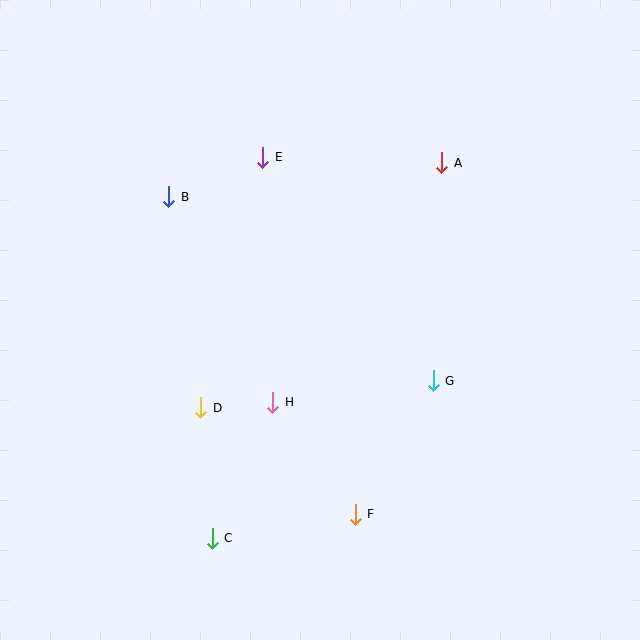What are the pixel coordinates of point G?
Point G is at (433, 381).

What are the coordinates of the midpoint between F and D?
The midpoint between F and D is at (278, 461).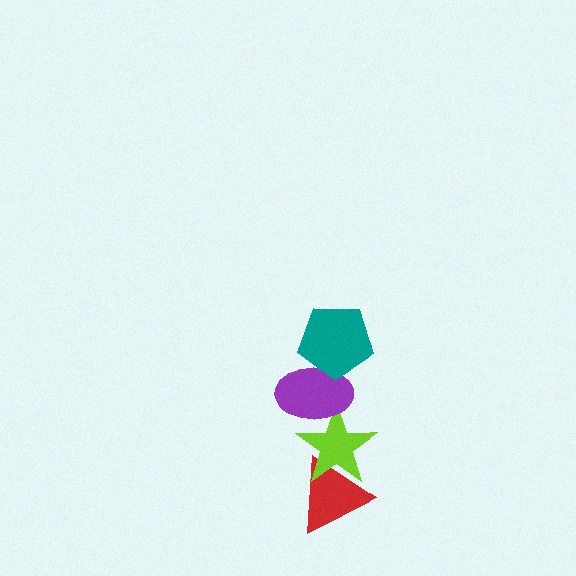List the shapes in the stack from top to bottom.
From top to bottom: the teal pentagon, the purple ellipse, the lime star, the red triangle.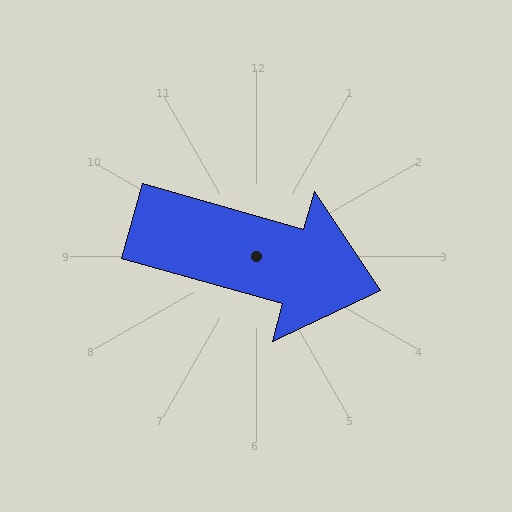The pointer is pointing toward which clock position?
Roughly 4 o'clock.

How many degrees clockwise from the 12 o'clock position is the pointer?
Approximately 106 degrees.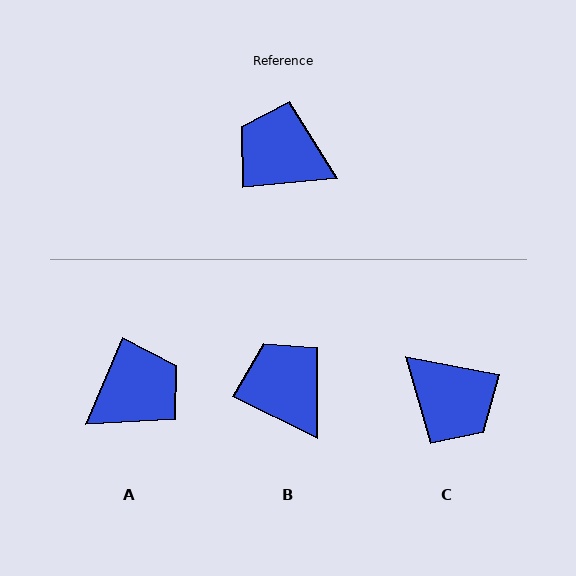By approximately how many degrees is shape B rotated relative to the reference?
Approximately 32 degrees clockwise.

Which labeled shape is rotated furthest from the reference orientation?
C, about 164 degrees away.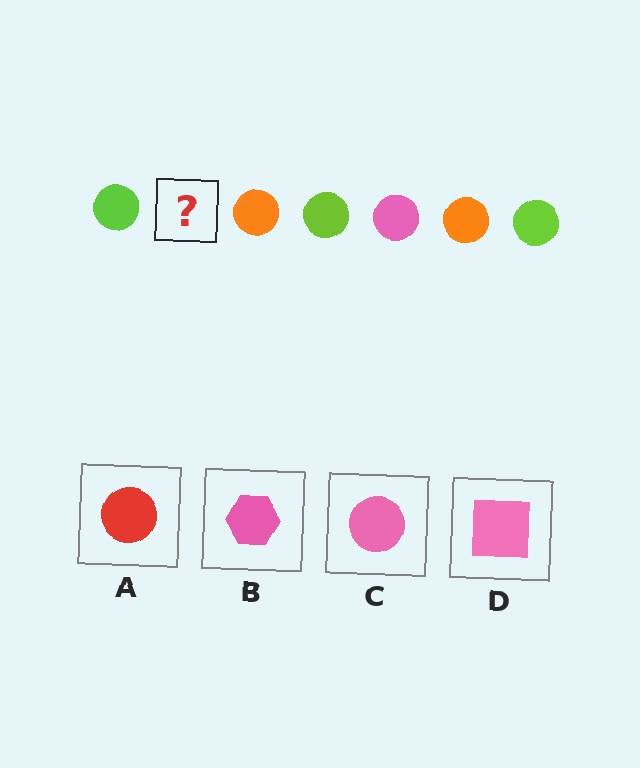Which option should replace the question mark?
Option C.